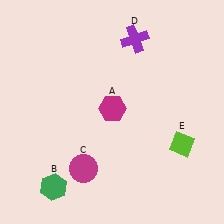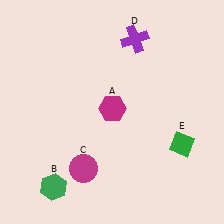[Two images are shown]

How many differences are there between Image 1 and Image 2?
There is 1 difference between the two images.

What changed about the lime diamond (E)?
In Image 1, E is lime. In Image 2, it changed to green.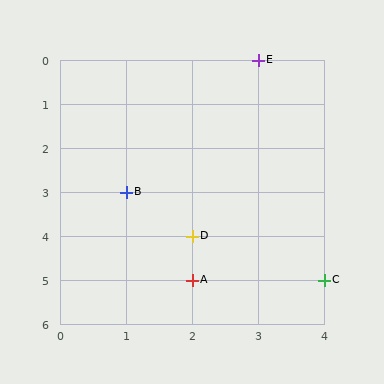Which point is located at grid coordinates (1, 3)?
Point B is at (1, 3).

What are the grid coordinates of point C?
Point C is at grid coordinates (4, 5).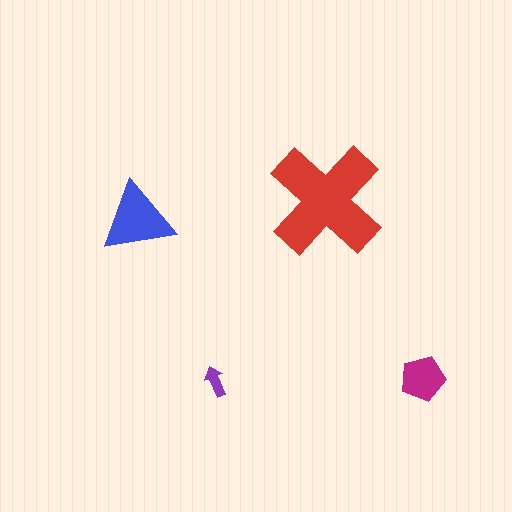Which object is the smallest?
The purple arrow.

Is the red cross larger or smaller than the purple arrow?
Larger.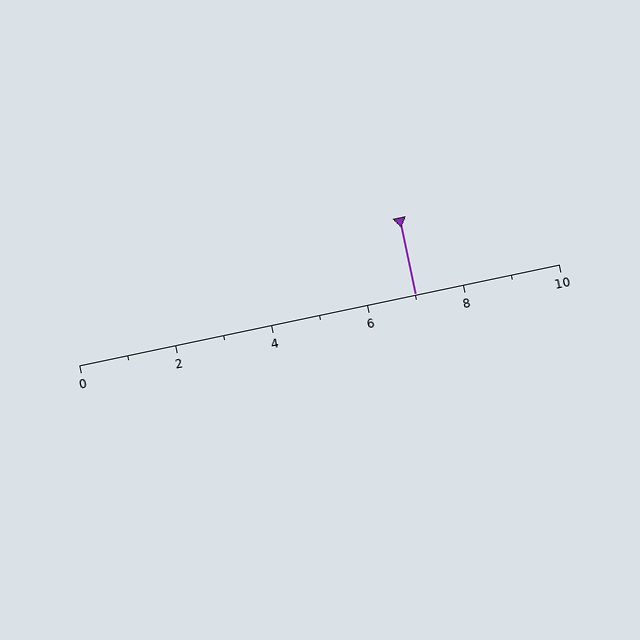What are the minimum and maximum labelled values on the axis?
The axis runs from 0 to 10.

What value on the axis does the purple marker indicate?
The marker indicates approximately 7.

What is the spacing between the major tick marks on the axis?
The major ticks are spaced 2 apart.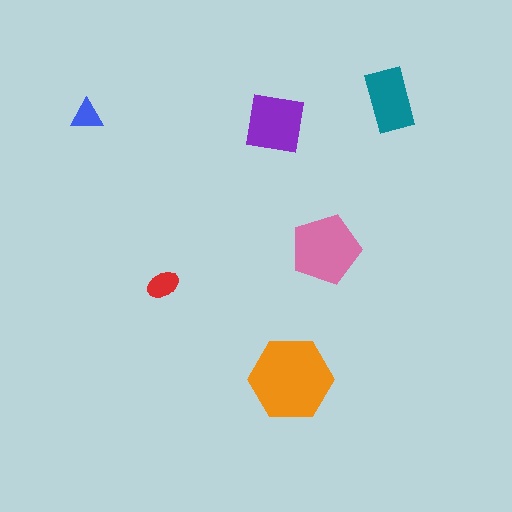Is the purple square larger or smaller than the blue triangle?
Larger.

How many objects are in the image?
There are 6 objects in the image.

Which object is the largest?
The orange hexagon.